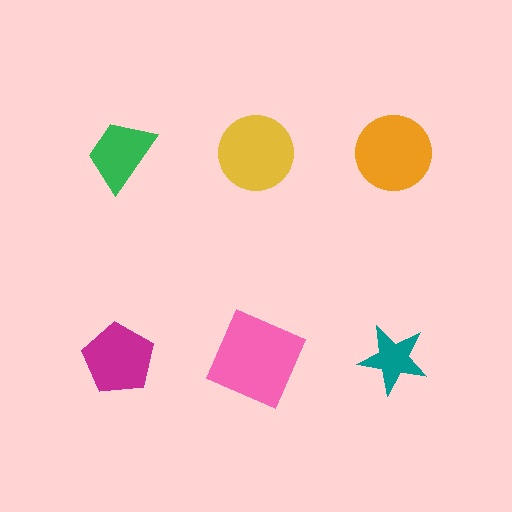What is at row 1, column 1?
A green trapezoid.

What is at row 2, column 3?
A teal star.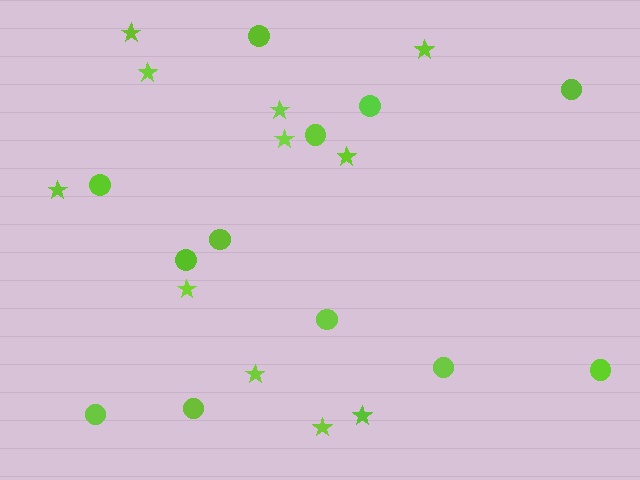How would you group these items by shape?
There are 2 groups: one group of circles (12) and one group of stars (11).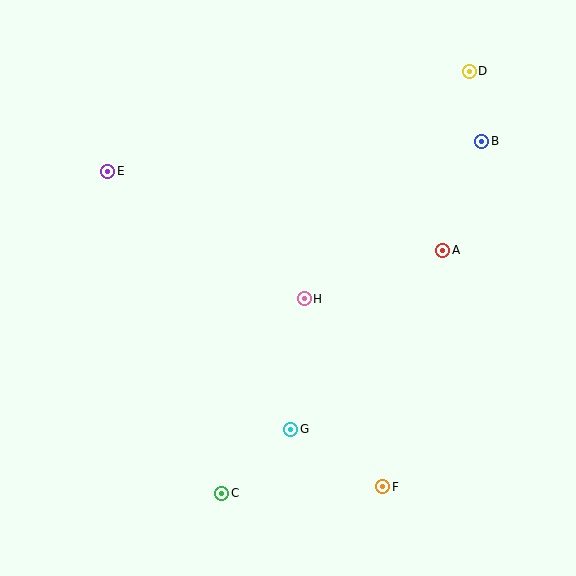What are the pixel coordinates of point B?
Point B is at (482, 141).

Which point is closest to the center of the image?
Point H at (304, 299) is closest to the center.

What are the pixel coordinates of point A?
Point A is at (443, 250).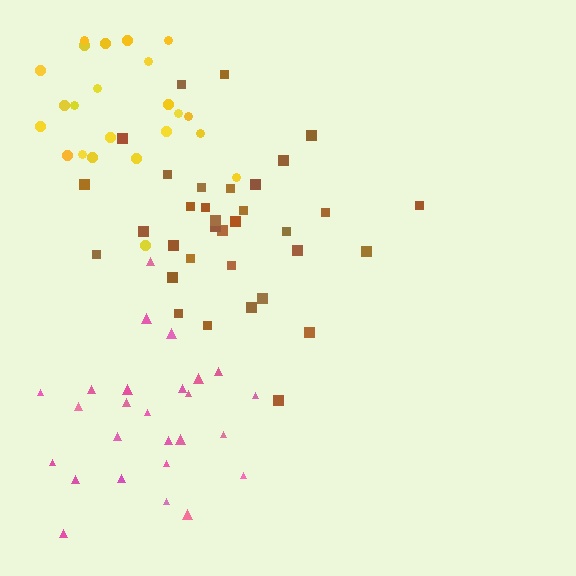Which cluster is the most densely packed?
Pink.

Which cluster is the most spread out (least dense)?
Yellow.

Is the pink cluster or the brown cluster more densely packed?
Pink.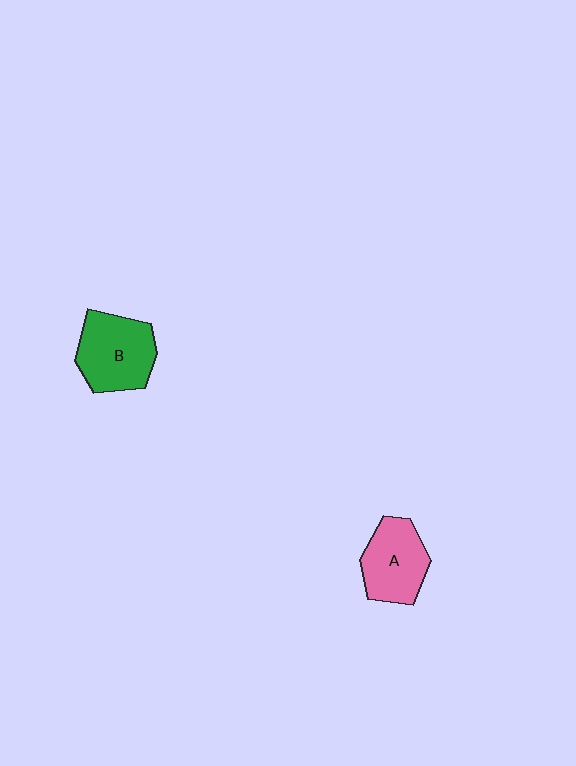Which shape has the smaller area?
Shape A (pink).